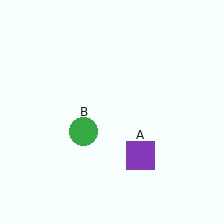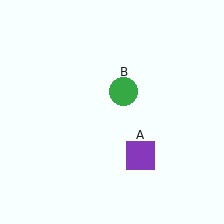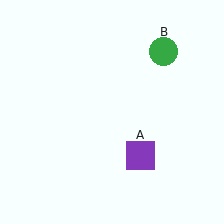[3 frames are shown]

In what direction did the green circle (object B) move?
The green circle (object B) moved up and to the right.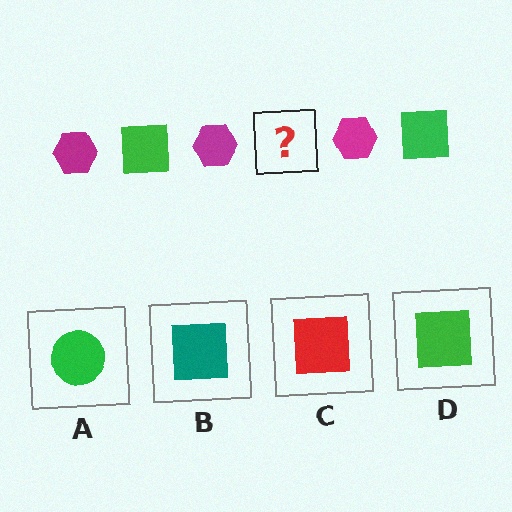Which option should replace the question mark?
Option D.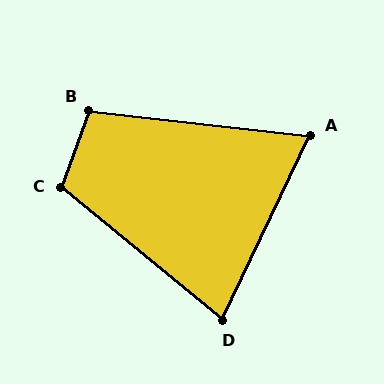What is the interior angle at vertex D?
Approximately 76 degrees (acute).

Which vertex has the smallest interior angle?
A, at approximately 71 degrees.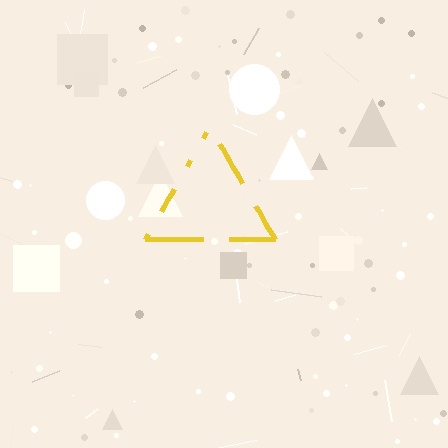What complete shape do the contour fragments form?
The contour fragments form a triangle.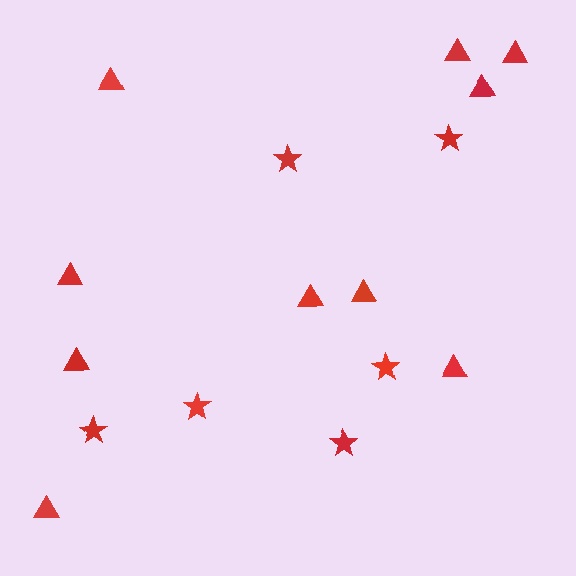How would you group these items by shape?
There are 2 groups: one group of triangles (10) and one group of stars (6).